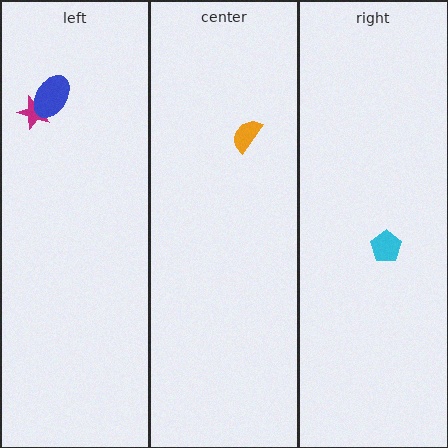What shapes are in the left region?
The magenta star, the blue ellipse.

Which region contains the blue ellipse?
The left region.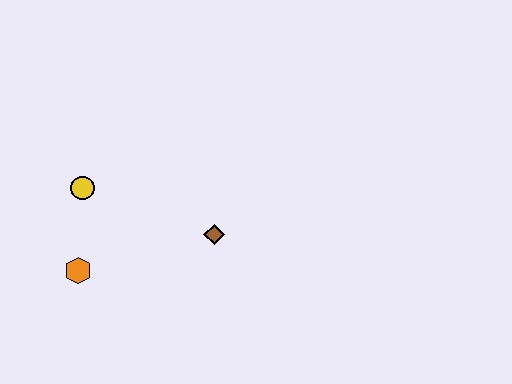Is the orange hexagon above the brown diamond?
No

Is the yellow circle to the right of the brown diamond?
No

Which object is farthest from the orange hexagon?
The brown diamond is farthest from the orange hexagon.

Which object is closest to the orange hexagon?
The yellow circle is closest to the orange hexagon.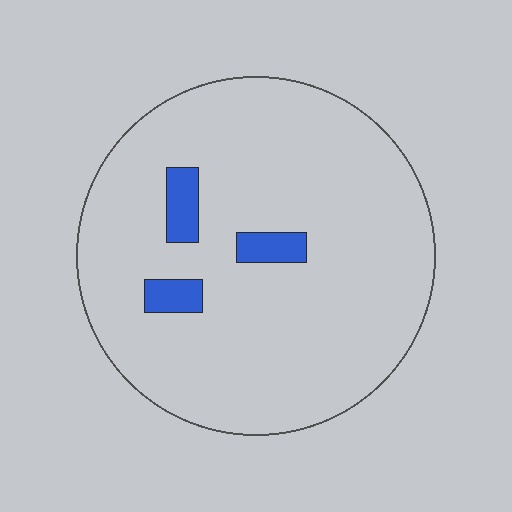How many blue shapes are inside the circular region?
3.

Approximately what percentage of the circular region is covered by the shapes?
Approximately 5%.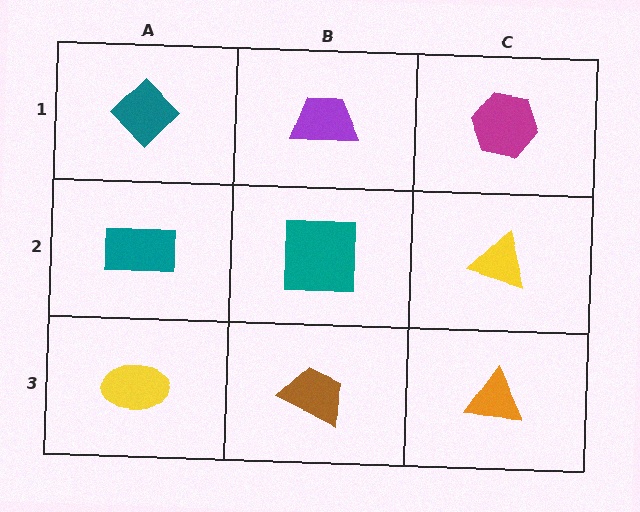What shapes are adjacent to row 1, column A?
A teal rectangle (row 2, column A), a purple trapezoid (row 1, column B).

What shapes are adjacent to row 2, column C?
A magenta hexagon (row 1, column C), an orange triangle (row 3, column C), a teal square (row 2, column B).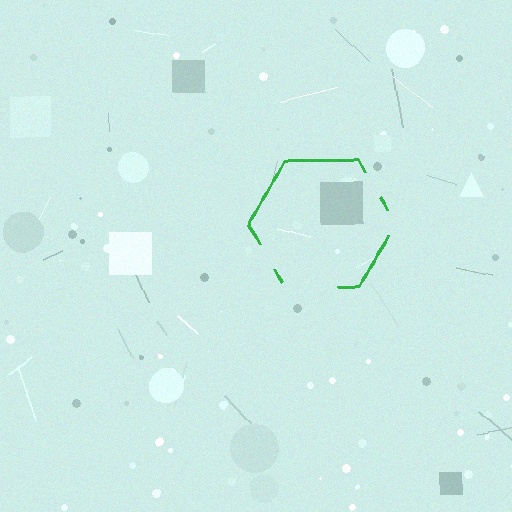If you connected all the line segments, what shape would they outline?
They would outline a hexagon.